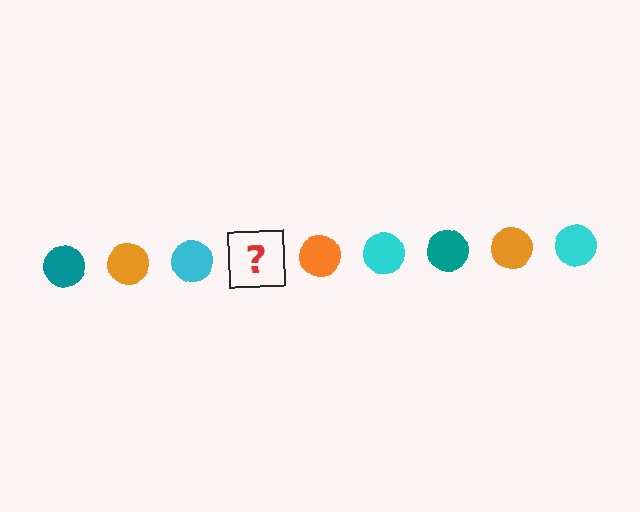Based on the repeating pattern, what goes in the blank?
The blank should be a teal circle.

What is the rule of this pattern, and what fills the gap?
The rule is that the pattern cycles through teal, orange, cyan circles. The gap should be filled with a teal circle.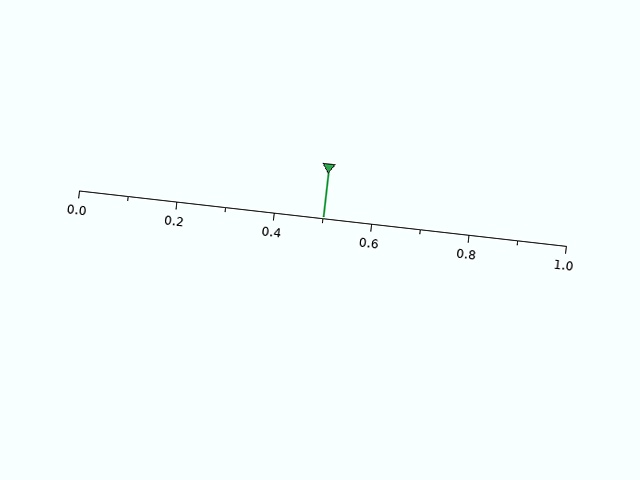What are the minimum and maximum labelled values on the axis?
The axis runs from 0.0 to 1.0.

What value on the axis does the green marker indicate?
The marker indicates approximately 0.5.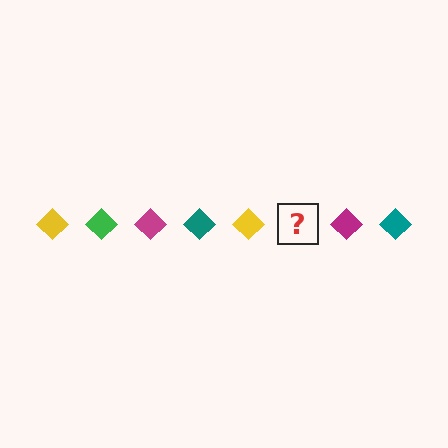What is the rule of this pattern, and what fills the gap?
The rule is that the pattern cycles through yellow, green, magenta, teal diamonds. The gap should be filled with a green diamond.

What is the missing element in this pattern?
The missing element is a green diamond.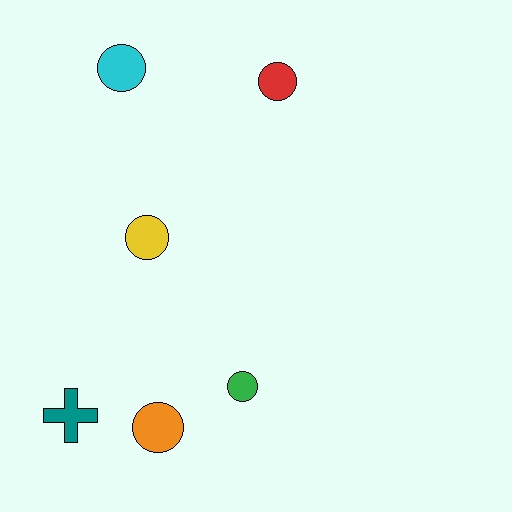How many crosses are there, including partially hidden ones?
There is 1 cross.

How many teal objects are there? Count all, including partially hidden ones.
There is 1 teal object.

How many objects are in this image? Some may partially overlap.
There are 6 objects.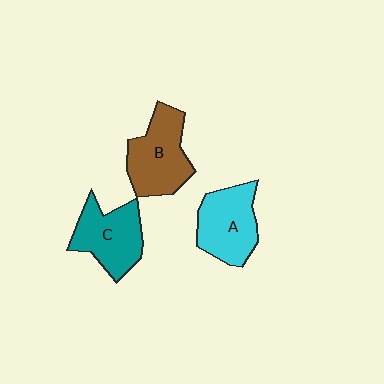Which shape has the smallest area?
Shape C (teal).